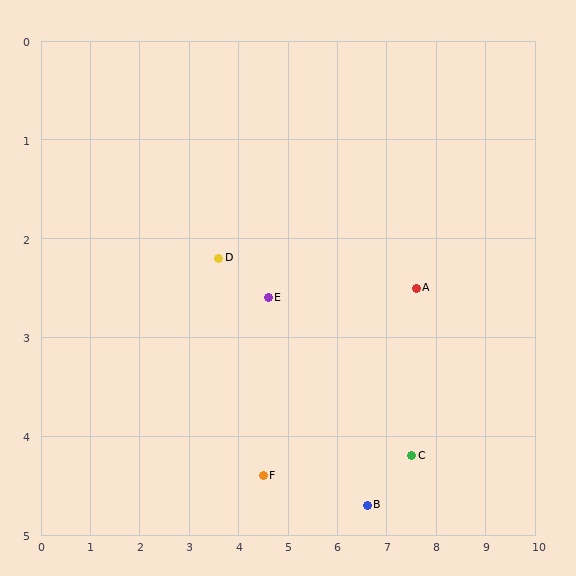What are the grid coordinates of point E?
Point E is at approximately (4.6, 2.6).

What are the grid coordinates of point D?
Point D is at approximately (3.6, 2.2).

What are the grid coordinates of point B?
Point B is at approximately (6.6, 4.7).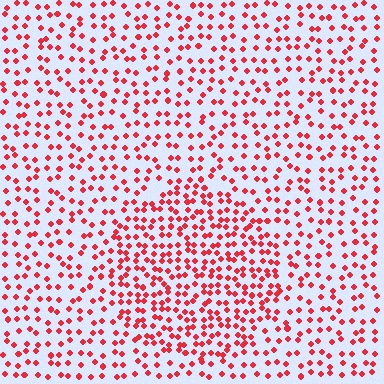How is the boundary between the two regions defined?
The boundary is defined by a change in element density (approximately 1.7x ratio). All elements are the same color, size, and shape.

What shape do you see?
I see a circle.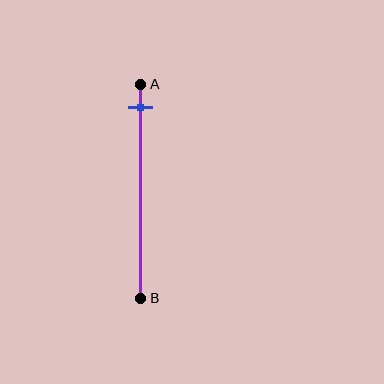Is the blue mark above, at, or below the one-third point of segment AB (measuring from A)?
The blue mark is above the one-third point of segment AB.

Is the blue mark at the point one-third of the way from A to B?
No, the mark is at about 10% from A, not at the 33% one-third point.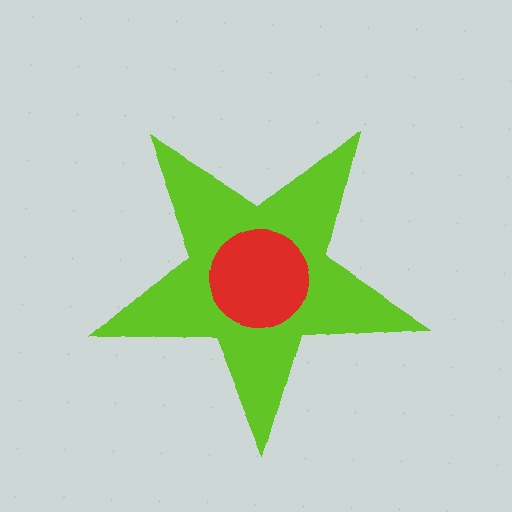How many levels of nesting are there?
2.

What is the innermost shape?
The red circle.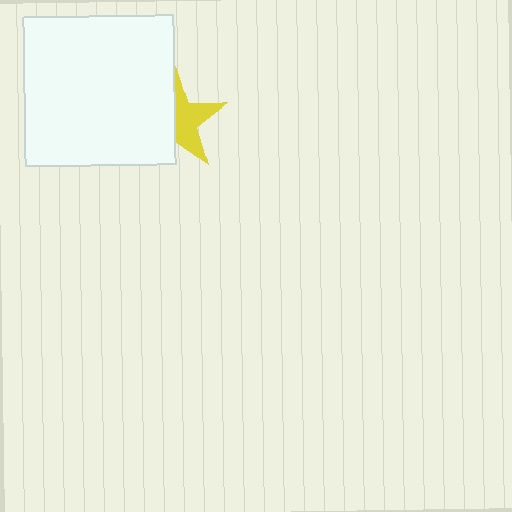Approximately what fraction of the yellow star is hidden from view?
Roughly 49% of the yellow star is hidden behind the white square.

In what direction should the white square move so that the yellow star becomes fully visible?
The white square should move left. That is the shortest direction to clear the overlap and leave the yellow star fully visible.